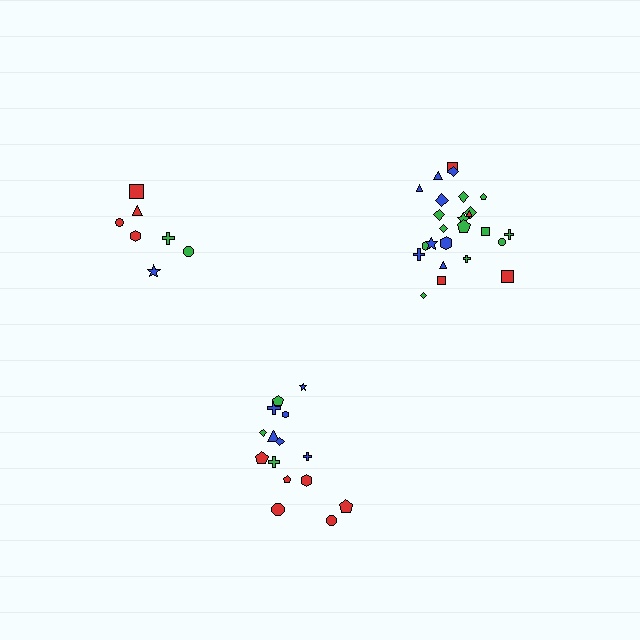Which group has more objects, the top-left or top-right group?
The top-right group.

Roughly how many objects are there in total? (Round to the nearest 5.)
Roughly 45 objects in total.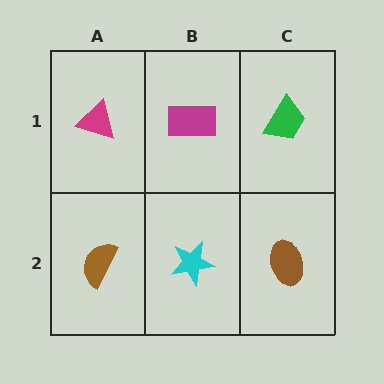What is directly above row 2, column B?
A magenta rectangle.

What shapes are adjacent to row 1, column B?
A cyan star (row 2, column B), a magenta triangle (row 1, column A), a green trapezoid (row 1, column C).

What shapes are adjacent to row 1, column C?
A brown ellipse (row 2, column C), a magenta rectangle (row 1, column B).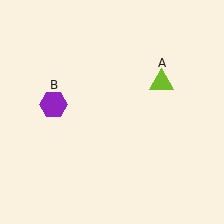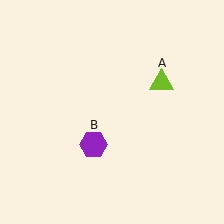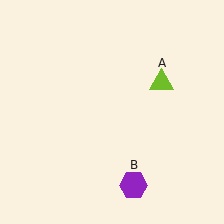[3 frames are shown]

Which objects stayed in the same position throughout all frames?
Lime triangle (object A) remained stationary.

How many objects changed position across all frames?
1 object changed position: purple hexagon (object B).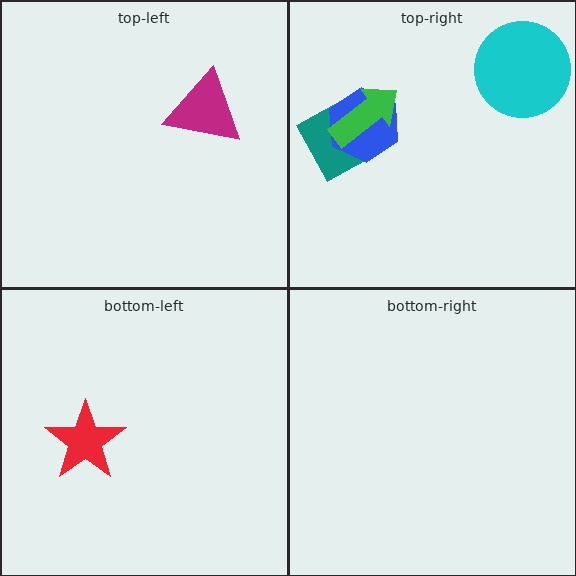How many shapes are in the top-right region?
4.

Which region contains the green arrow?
The top-right region.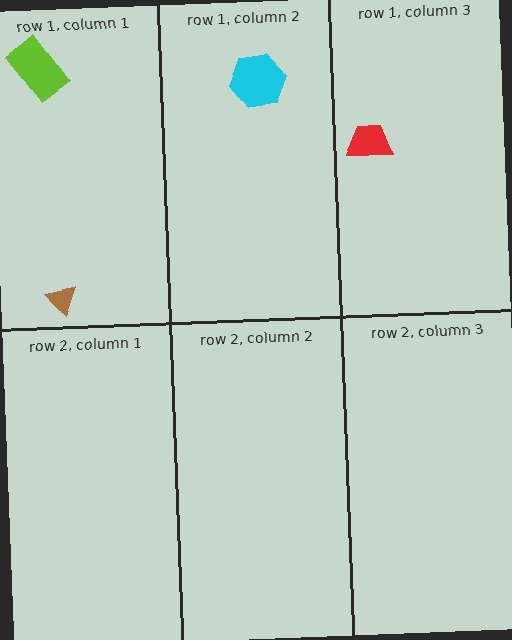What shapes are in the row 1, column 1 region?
The brown triangle, the lime rectangle.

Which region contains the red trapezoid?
The row 1, column 3 region.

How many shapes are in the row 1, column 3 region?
1.